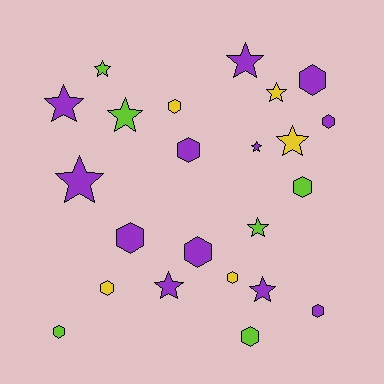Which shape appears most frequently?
Hexagon, with 12 objects.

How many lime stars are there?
There are 3 lime stars.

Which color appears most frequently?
Purple, with 12 objects.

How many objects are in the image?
There are 23 objects.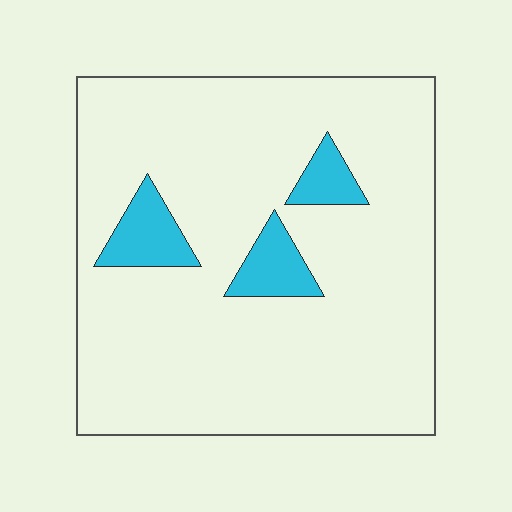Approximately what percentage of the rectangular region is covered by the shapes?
Approximately 10%.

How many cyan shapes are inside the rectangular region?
3.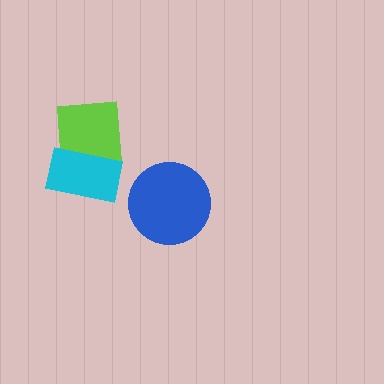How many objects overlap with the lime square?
1 object overlaps with the lime square.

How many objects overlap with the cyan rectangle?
1 object overlaps with the cyan rectangle.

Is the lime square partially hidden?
Yes, it is partially covered by another shape.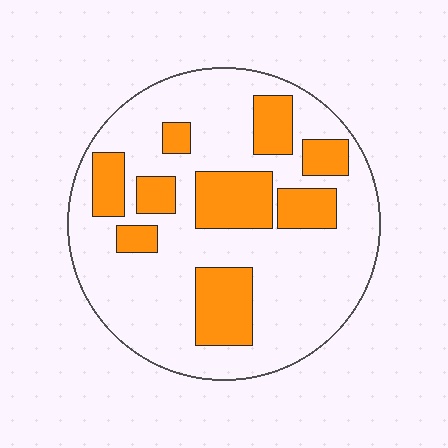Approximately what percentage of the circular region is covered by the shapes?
Approximately 30%.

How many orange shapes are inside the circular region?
9.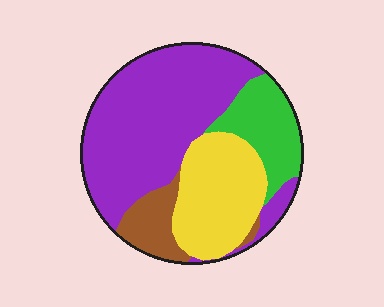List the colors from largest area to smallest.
From largest to smallest: purple, yellow, green, brown.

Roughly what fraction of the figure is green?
Green covers roughly 15% of the figure.